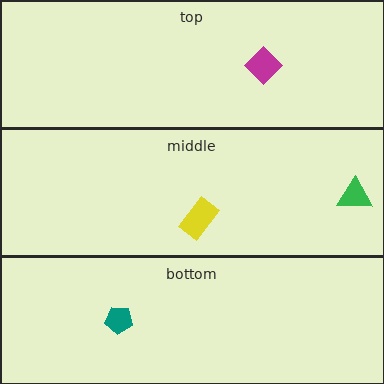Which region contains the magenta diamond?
The top region.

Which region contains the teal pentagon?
The bottom region.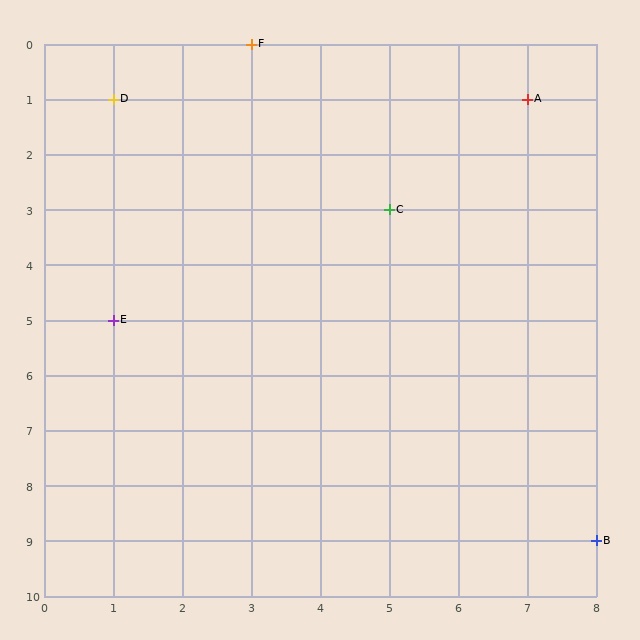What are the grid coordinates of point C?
Point C is at grid coordinates (5, 3).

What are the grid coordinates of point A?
Point A is at grid coordinates (7, 1).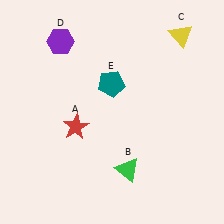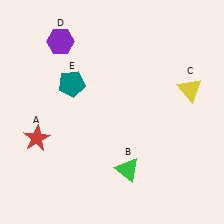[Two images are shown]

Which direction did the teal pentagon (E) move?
The teal pentagon (E) moved left.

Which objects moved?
The objects that moved are: the red star (A), the yellow triangle (C), the teal pentagon (E).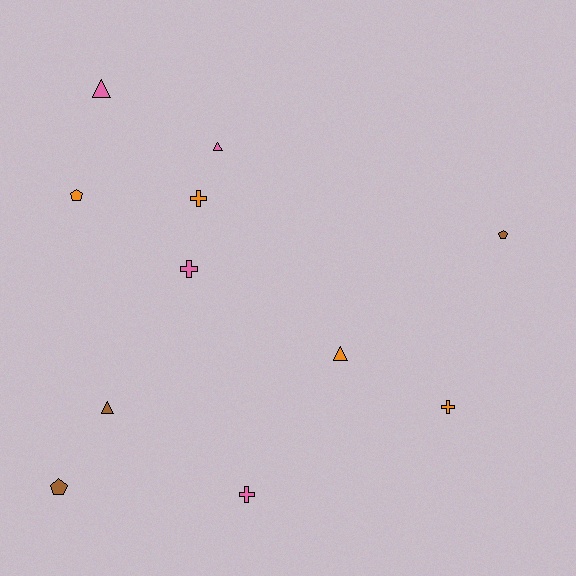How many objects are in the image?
There are 11 objects.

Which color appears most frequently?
Pink, with 4 objects.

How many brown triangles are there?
There is 1 brown triangle.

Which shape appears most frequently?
Triangle, with 4 objects.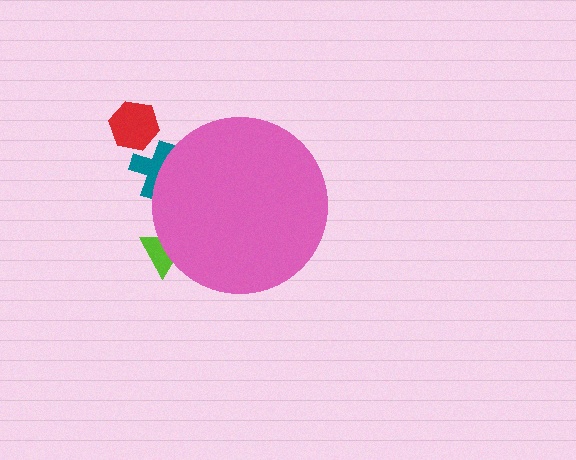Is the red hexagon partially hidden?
No, the red hexagon is fully visible.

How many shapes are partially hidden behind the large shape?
2 shapes are partially hidden.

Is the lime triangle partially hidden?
Yes, the lime triangle is partially hidden behind the pink circle.